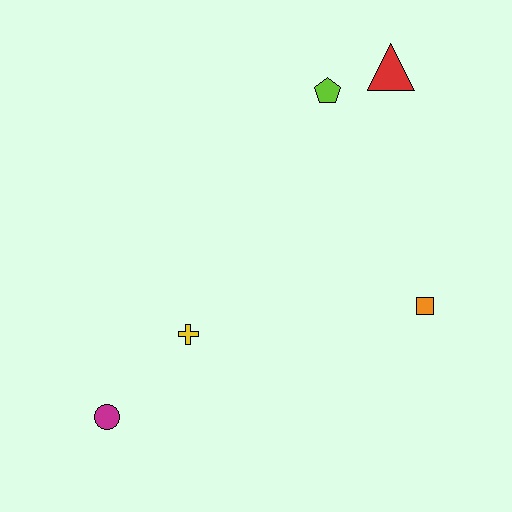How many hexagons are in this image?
There are no hexagons.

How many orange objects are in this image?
There is 1 orange object.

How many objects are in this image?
There are 5 objects.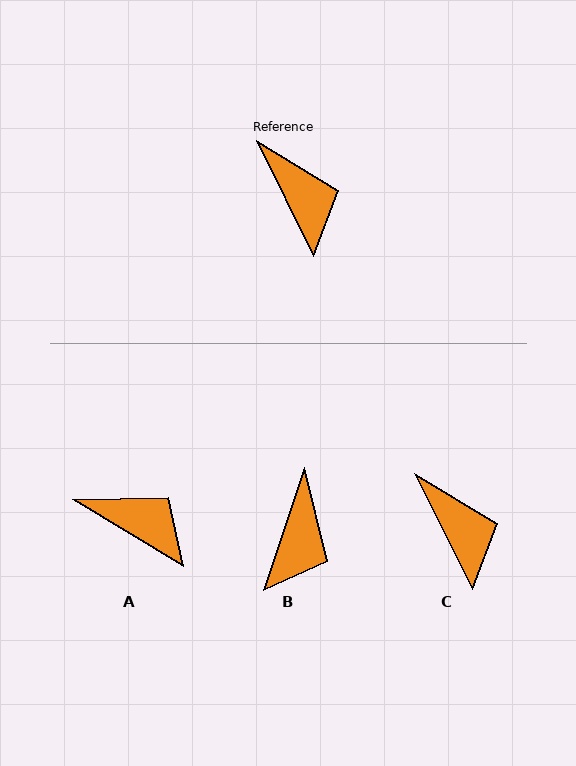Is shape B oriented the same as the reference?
No, it is off by about 45 degrees.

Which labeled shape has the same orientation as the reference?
C.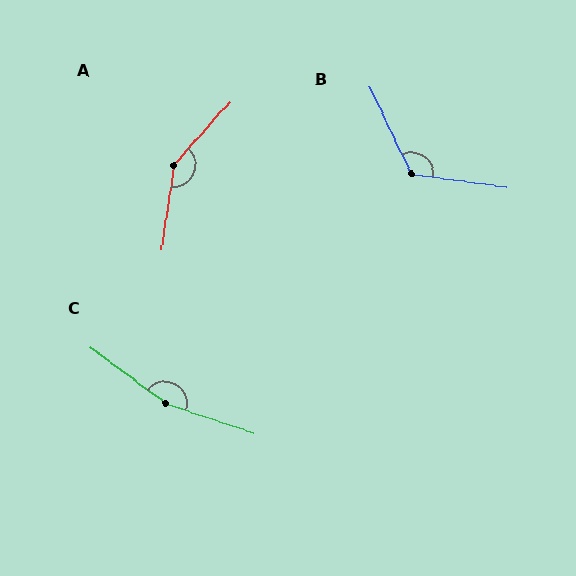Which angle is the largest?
C, at approximately 162 degrees.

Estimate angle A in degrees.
Approximately 146 degrees.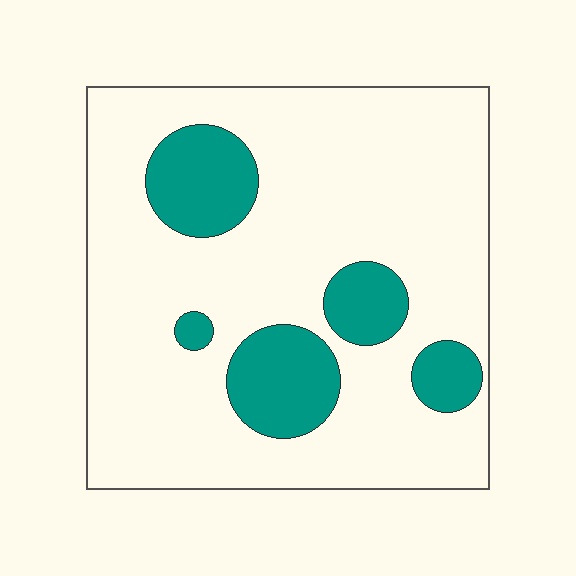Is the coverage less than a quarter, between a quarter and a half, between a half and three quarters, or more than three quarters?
Less than a quarter.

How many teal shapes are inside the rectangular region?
5.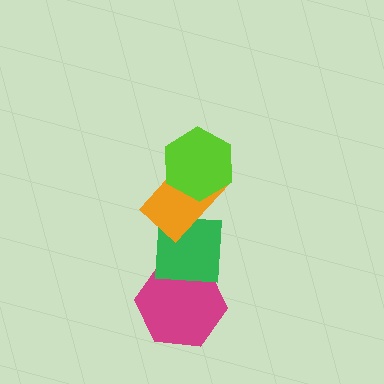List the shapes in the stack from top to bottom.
From top to bottom: the lime hexagon, the orange rectangle, the green square, the magenta hexagon.